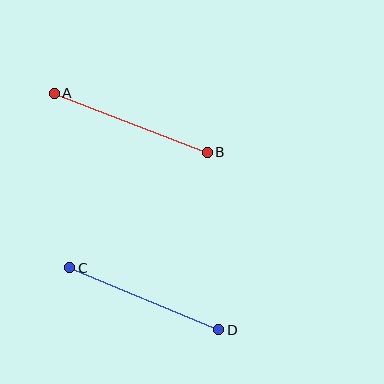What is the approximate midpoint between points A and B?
The midpoint is at approximately (131, 123) pixels.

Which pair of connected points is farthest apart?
Points A and B are farthest apart.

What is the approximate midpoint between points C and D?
The midpoint is at approximately (144, 299) pixels.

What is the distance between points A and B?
The distance is approximately 164 pixels.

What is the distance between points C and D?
The distance is approximately 161 pixels.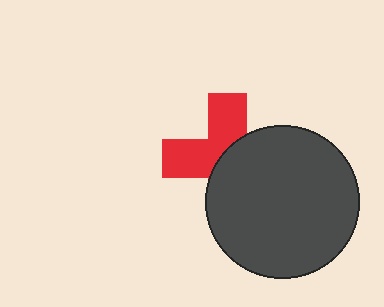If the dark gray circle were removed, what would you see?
You would see the complete red cross.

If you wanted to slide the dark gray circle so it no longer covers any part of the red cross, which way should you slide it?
Slide it toward the lower-right — that is the most direct way to separate the two shapes.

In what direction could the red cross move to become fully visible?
The red cross could move toward the upper-left. That would shift it out from behind the dark gray circle entirely.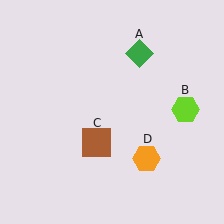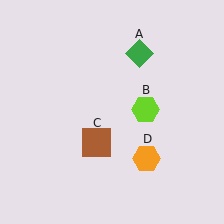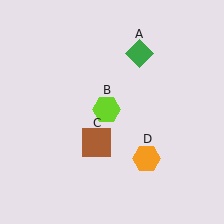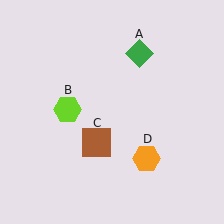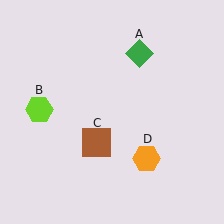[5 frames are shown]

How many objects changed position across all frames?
1 object changed position: lime hexagon (object B).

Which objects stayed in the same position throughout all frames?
Green diamond (object A) and brown square (object C) and orange hexagon (object D) remained stationary.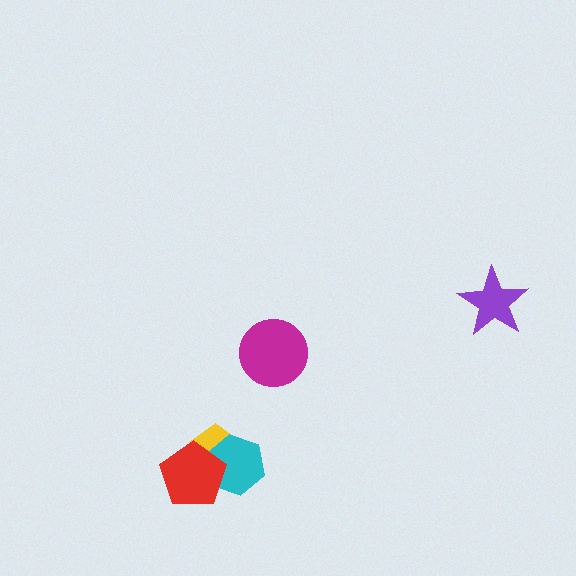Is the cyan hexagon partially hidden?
Yes, it is partially covered by another shape.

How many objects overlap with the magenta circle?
0 objects overlap with the magenta circle.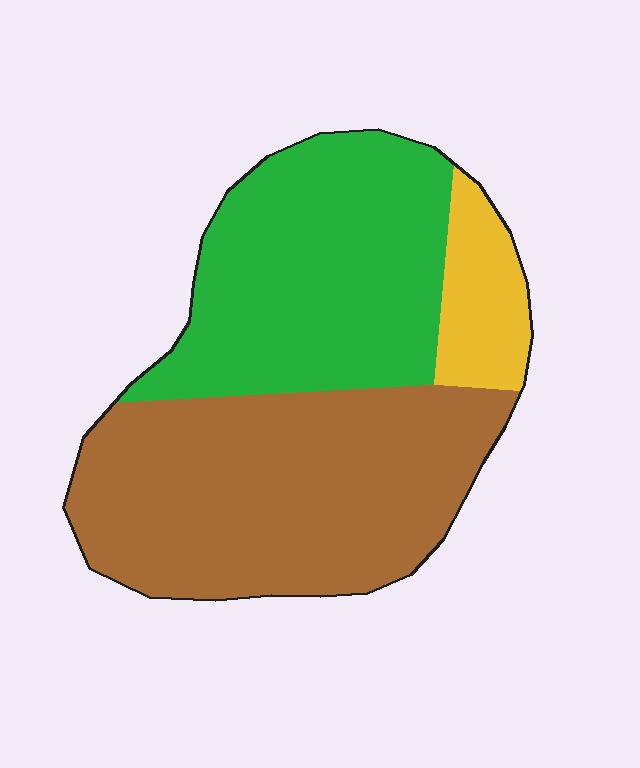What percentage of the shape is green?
Green covers roughly 40% of the shape.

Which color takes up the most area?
Brown, at roughly 50%.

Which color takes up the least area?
Yellow, at roughly 10%.